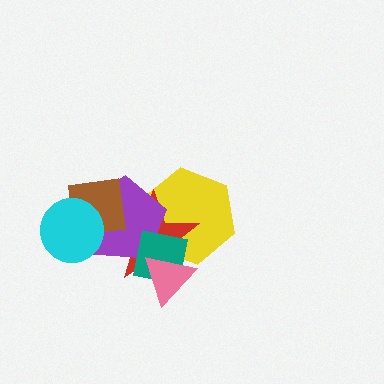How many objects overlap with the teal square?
4 objects overlap with the teal square.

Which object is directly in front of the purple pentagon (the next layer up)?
The brown square is directly in front of the purple pentagon.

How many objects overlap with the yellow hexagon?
4 objects overlap with the yellow hexagon.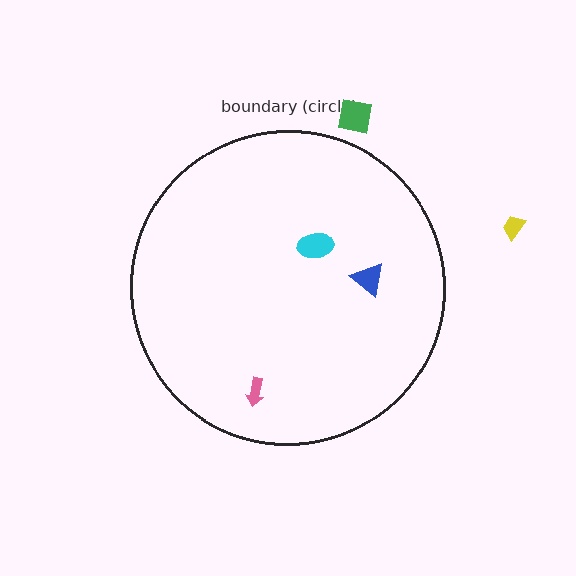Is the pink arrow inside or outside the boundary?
Inside.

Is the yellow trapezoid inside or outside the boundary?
Outside.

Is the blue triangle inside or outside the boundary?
Inside.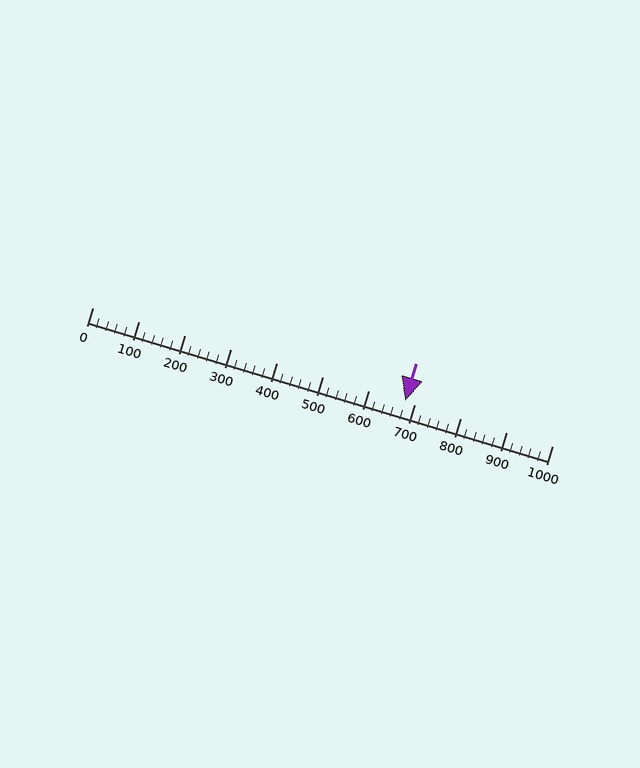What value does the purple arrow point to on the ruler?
The purple arrow points to approximately 680.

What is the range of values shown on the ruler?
The ruler shows values from 0 to 1000.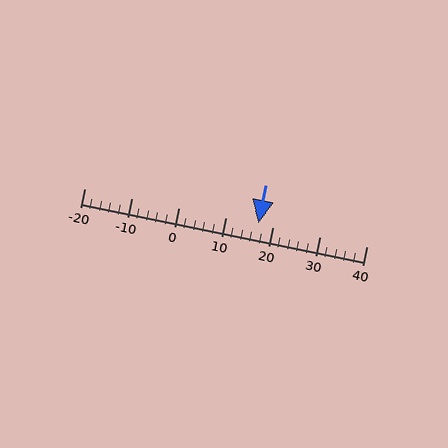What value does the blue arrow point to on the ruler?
The blue arrow points to approximately 17.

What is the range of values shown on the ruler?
The ruler shows values from -20 to 40.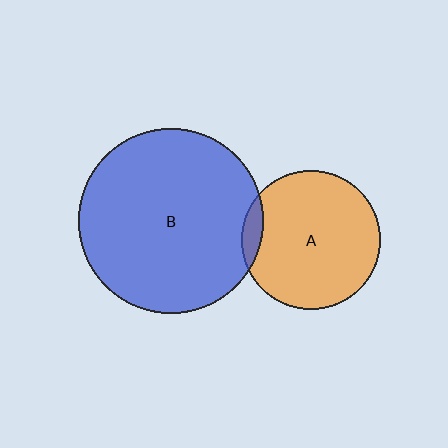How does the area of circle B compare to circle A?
Approximately 1.8 times.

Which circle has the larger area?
Circle B (blue).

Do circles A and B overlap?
Yes.